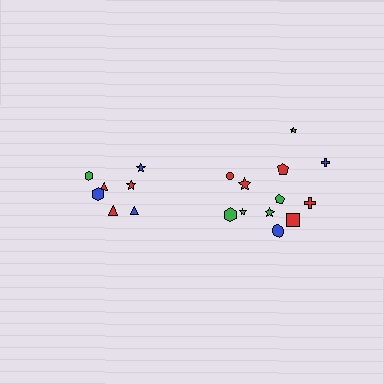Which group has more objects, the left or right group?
The right group.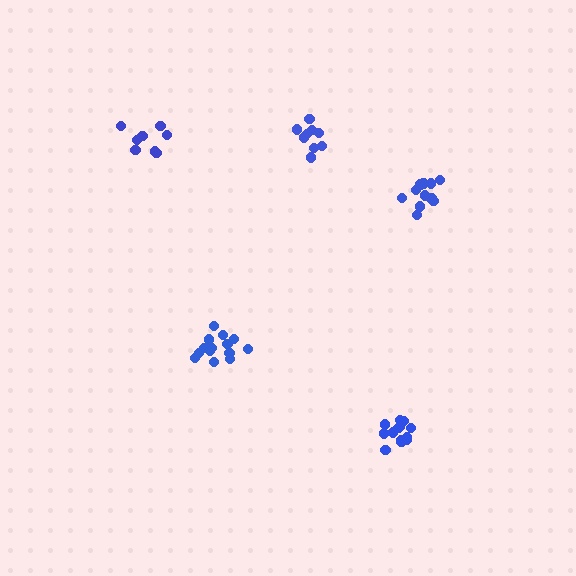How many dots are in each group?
Group 1: 11 dots, Group 2: 14 dots, Group 3: 8 dots, Group 4: 14 dots, Group 5: 9 dots (56 total).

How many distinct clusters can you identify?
There are 5 distinct clusters.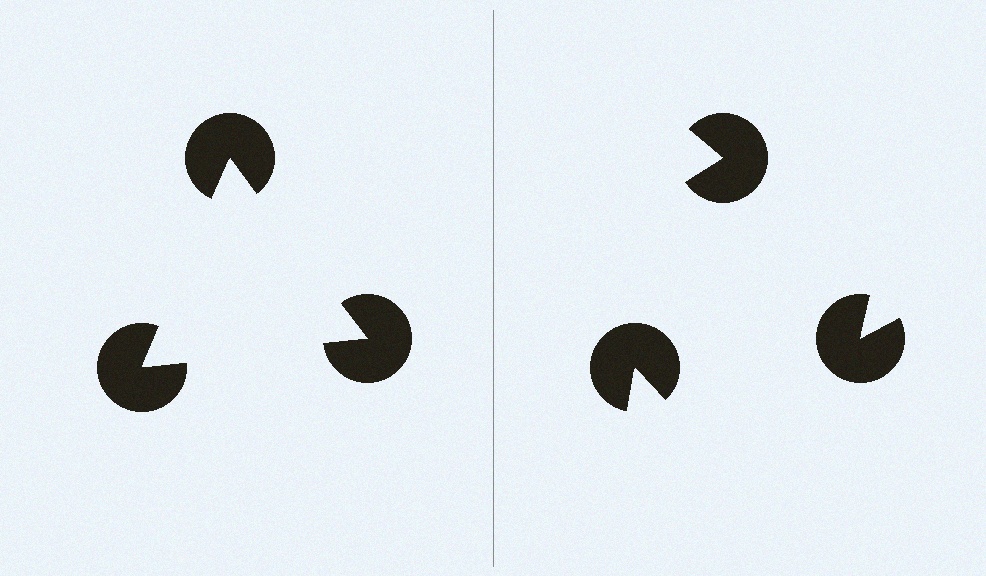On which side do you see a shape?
An illusory triangle appears on the left side. On the right side the wedge cuts are rotated, so no coherent shape forms.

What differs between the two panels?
The pac-man discs are positioned identically on both sides; only the wedge orientations differ. On the left they align to a triangle; on the right they are misaligned.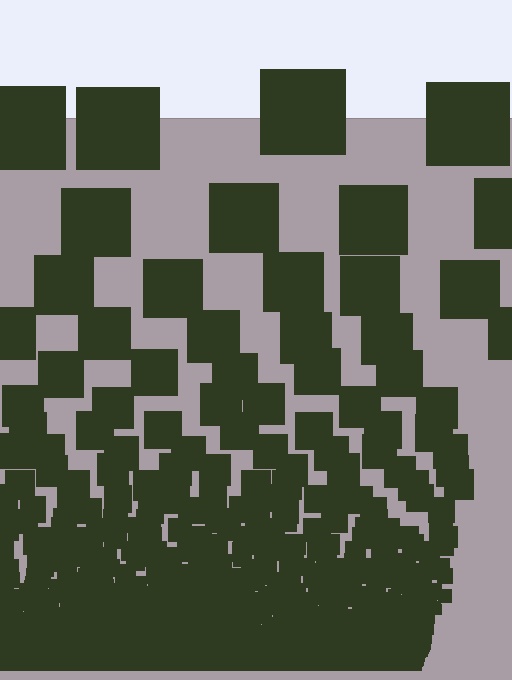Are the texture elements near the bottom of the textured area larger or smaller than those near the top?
Smaller. The gradient is inverted — elements near the bottom are smaller and denser.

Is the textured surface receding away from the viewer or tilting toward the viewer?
The surface appears to tilt toward the viewer. Texture elements get larger and sparser toward the top.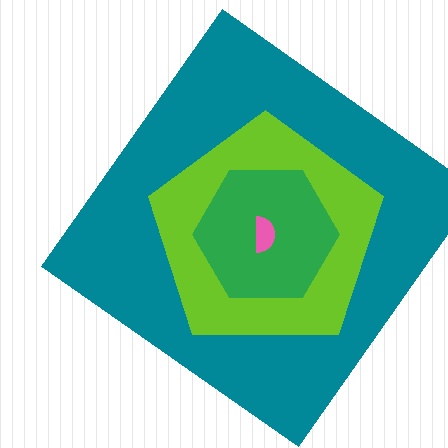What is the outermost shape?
The teal diamond.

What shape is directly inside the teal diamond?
The lime pentagon.